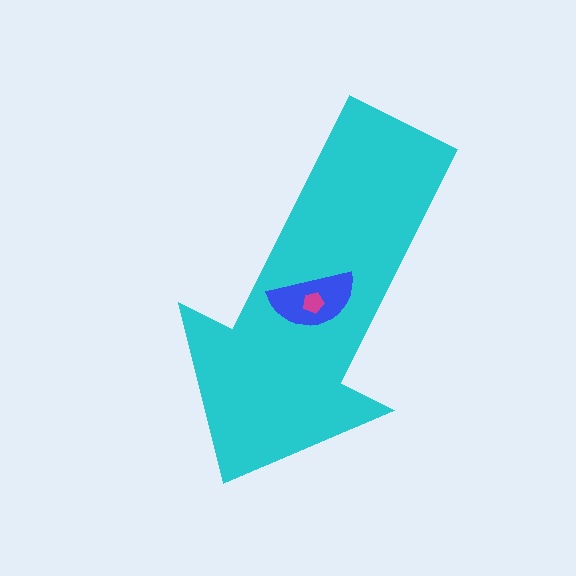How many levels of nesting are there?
3.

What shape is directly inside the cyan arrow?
The blue semicircle.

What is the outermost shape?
The cyan arrow.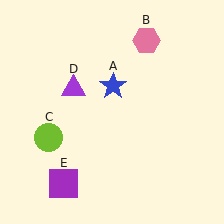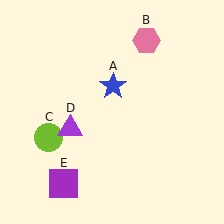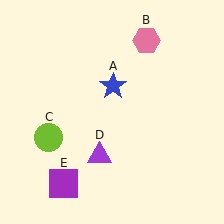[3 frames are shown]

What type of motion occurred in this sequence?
The purple triangle (object D) rotated counterclockwise around the center of the scene.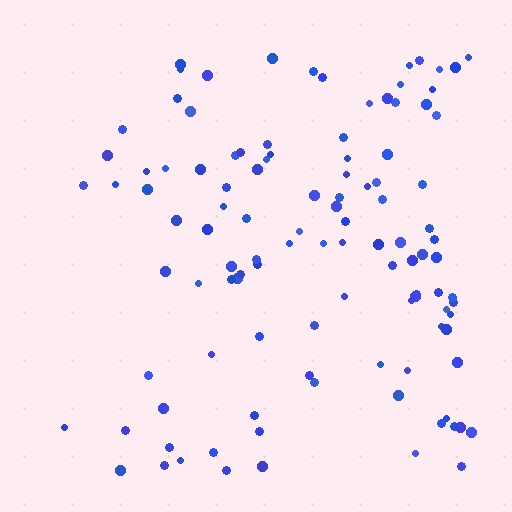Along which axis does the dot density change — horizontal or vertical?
Horizontal.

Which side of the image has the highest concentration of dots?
The right.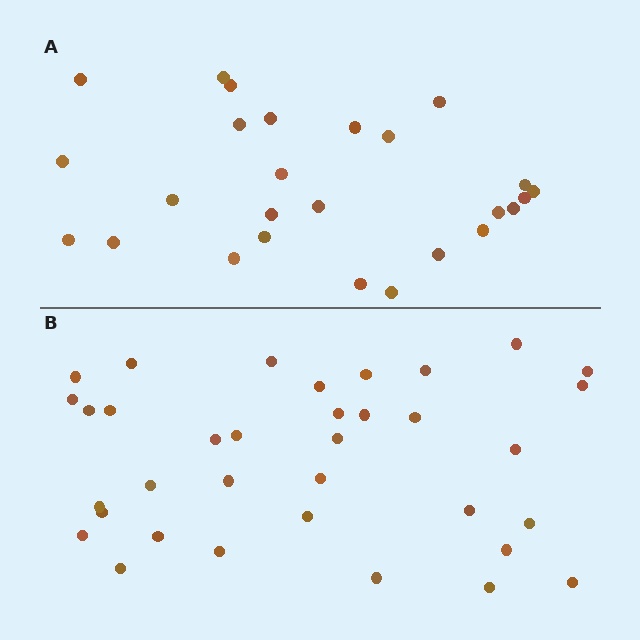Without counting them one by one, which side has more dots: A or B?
Region B (the bottom region) has more dots.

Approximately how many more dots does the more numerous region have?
Region B has roughly 8 or so more dots than region A.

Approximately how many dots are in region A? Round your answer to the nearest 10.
About 30 dots. (The exact count is 26, which rounds to 30.)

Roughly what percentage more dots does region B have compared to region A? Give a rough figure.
About 35% more.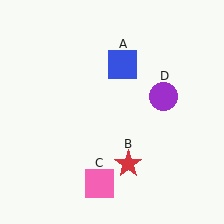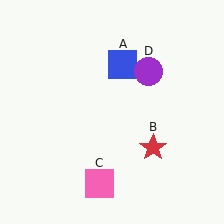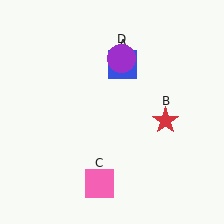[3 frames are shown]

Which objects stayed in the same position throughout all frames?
Blue square (object A) and pink square (object C) remained stationary.